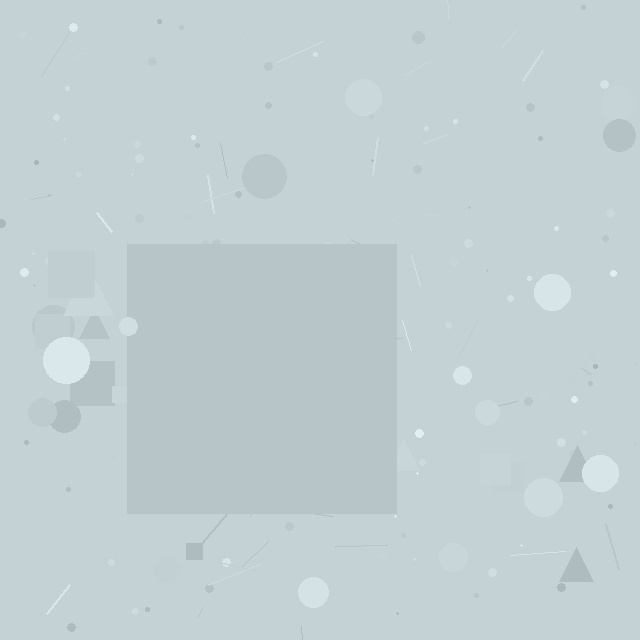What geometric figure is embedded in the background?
A square is embedded in the background.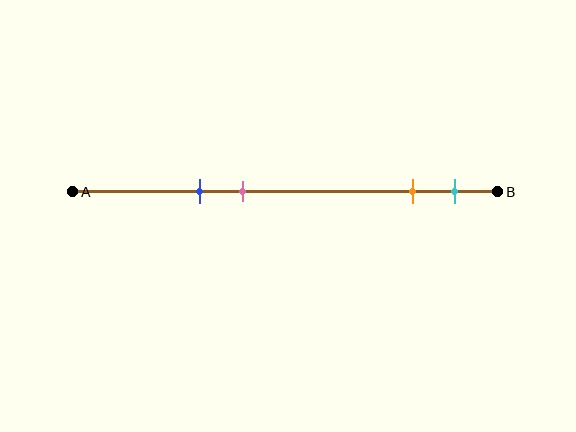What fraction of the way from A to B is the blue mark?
The blue mark is approximately 30% (0.3) of the way from A to B.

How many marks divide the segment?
There are 4 marks dividing the segment.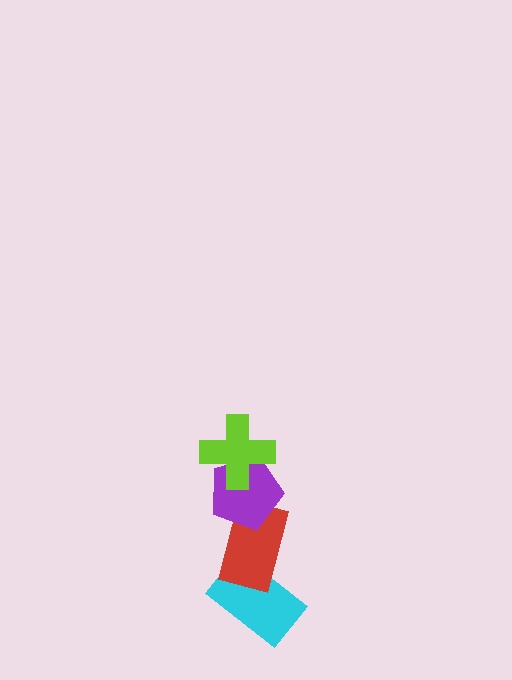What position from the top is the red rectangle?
The red rectangle is 3rd from the top.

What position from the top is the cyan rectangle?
The cyan rectangle is 4th from the top.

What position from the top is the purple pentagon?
The purple pentagon is 2nd from the top.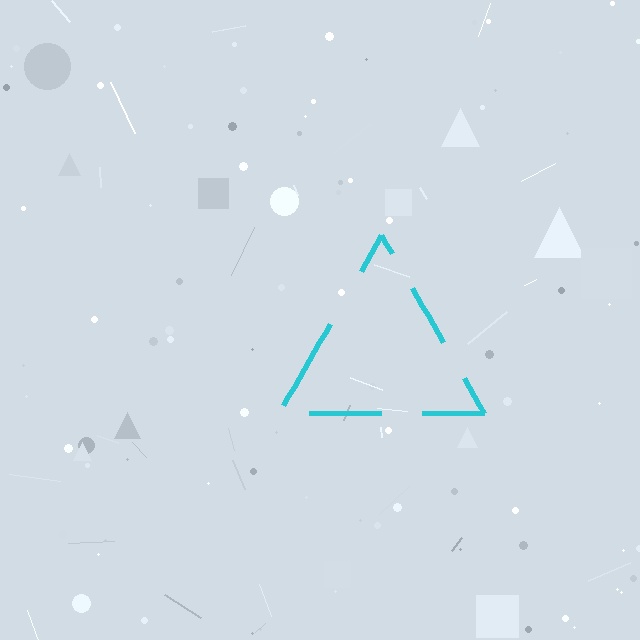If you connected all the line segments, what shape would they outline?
They would outline a triangle.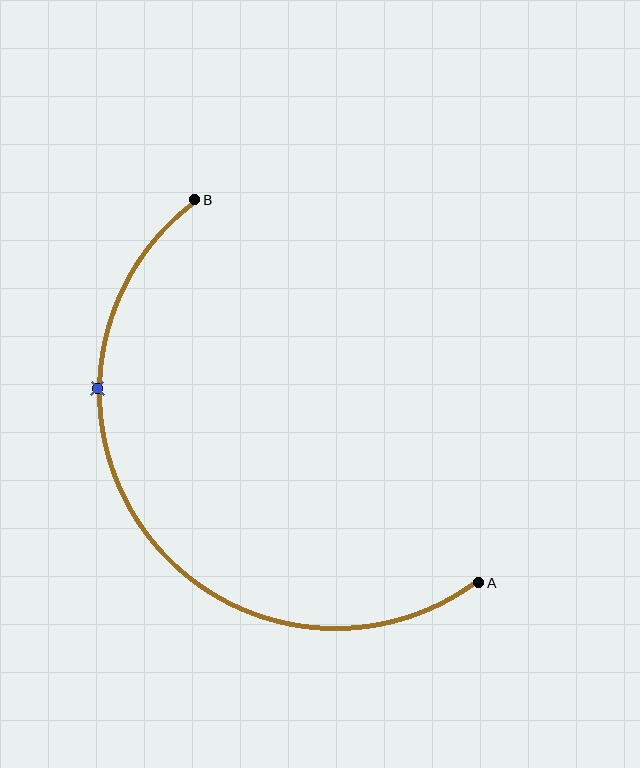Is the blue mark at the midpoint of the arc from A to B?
No. The blue mark lies on the arc but is closer to endpoint B. The arc midpoint would be at the point on the curve equidistant along the arc from both A and B.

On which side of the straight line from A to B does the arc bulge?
The arc bulges below and to the left of the straight line connecting A and B.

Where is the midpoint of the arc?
The arc midpoint is the point on the curve farthest from the straight line joining A and B. It sits below and to the left of that line.